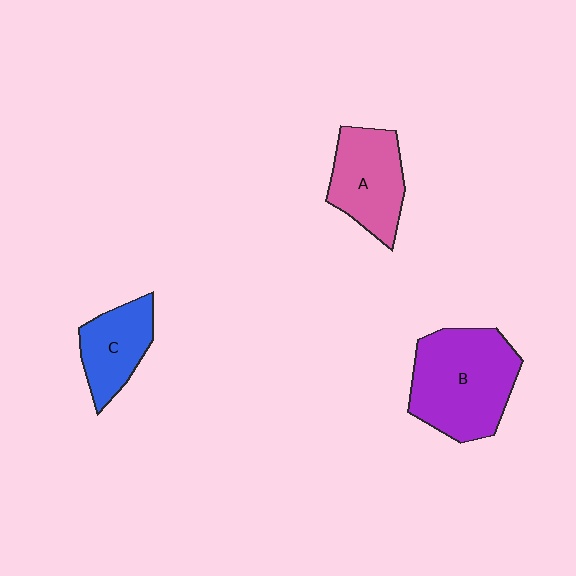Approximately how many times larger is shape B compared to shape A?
Approximately 1.5 times.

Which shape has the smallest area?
Shape C (blue).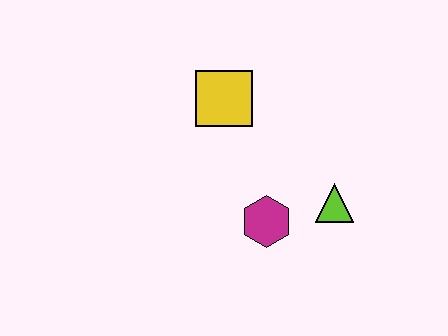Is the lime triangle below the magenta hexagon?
No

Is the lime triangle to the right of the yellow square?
Yes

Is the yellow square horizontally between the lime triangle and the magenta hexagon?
No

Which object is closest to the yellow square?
The magenta hexagon is closest to the yellow square.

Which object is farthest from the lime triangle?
The yellow square is farthest from the lime triangle.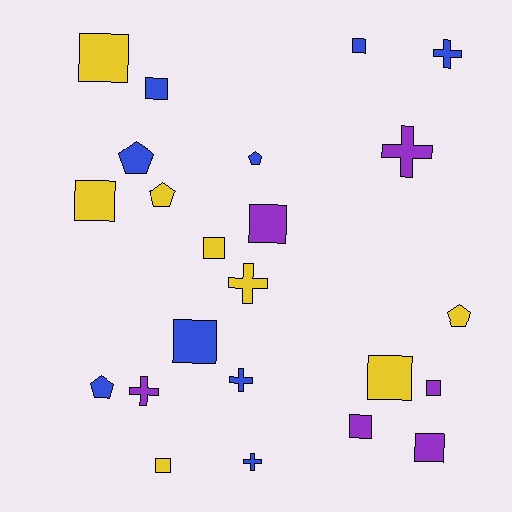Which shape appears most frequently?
Square, with 12 objects.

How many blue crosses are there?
There are 3 blue crosses.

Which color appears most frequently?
Blue, with 9 objects.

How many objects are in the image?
There are 23 objects.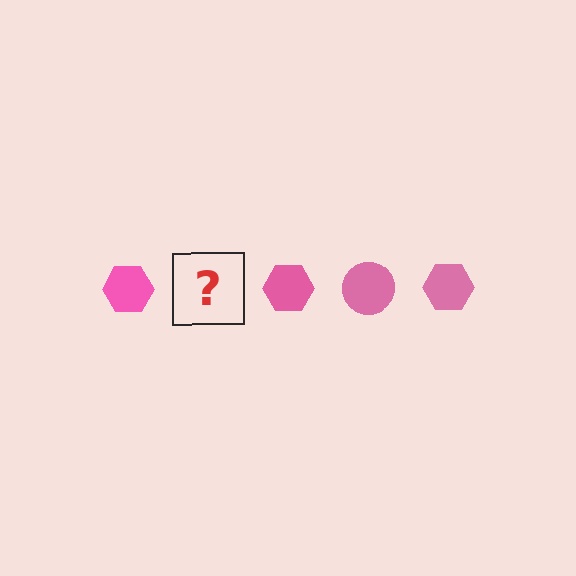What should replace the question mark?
The question mark should be replaced with a pink circle.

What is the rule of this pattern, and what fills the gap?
The rule is that the pattern cycles through hexagon, circle shapes in pink. The gap should be filled with a pink circle.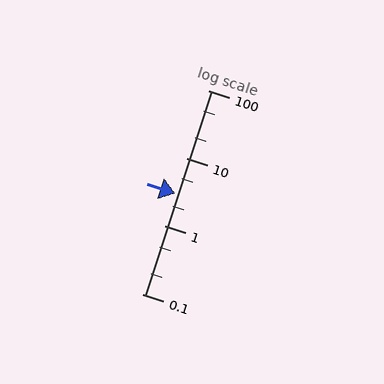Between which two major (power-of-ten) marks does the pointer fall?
The pointer is between 1 and 10.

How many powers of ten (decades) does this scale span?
The scale spans 3 decades, from 0.1 to 100.